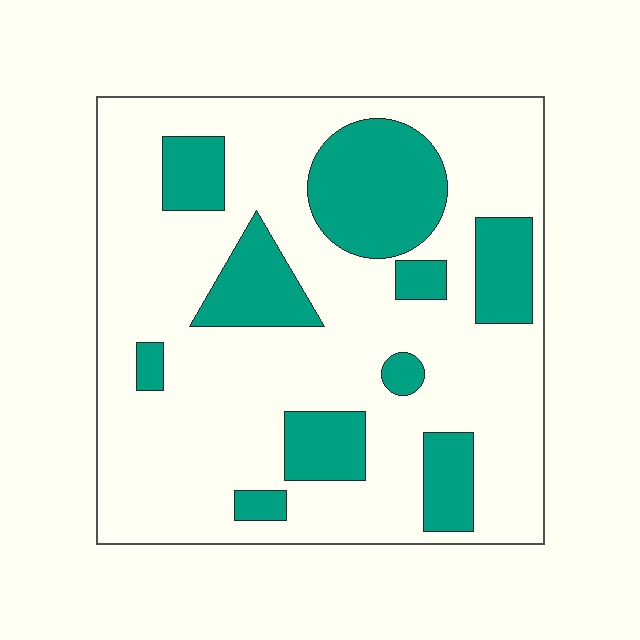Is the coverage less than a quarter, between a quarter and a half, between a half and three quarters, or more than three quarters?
Between a quarter and a half.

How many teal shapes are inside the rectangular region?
10.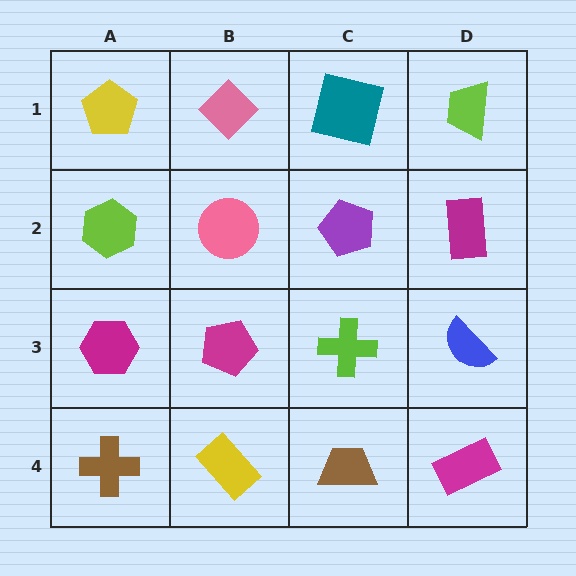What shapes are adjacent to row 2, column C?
A teal square (row 1, column C), a lime cross (row 3, column C), a pink circle (row 2, column B), a magenta rectangle (row 2, column D).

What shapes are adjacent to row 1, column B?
A pink circle (row 2, column B), a yellow pentagon (row 1, column A), a teal square (row 1, column C).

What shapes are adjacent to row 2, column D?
A lime trapezoid (row 1, column D), a blue semicircle (row 3, column D), a purple pentagon (row 2, column C).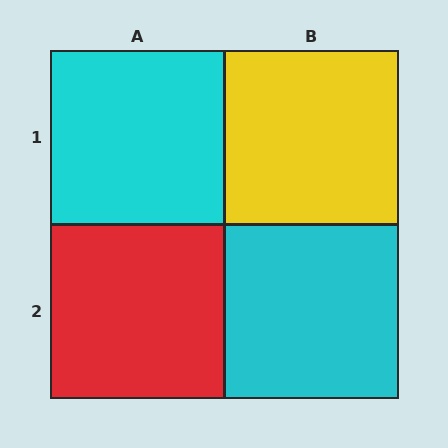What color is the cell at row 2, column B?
Cyan.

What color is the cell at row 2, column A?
Red.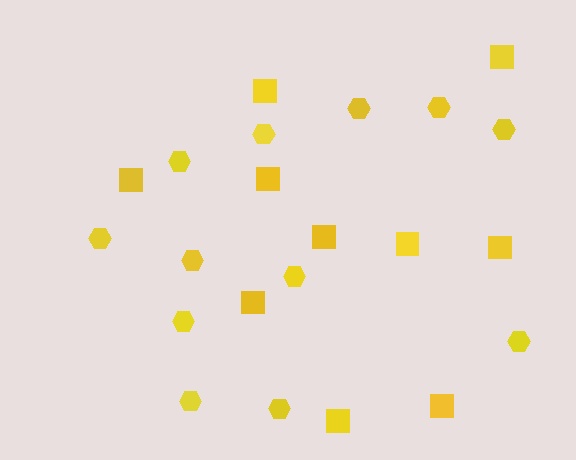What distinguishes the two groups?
There are 2 groups: one group of squares (10) and one group of hexagons (12).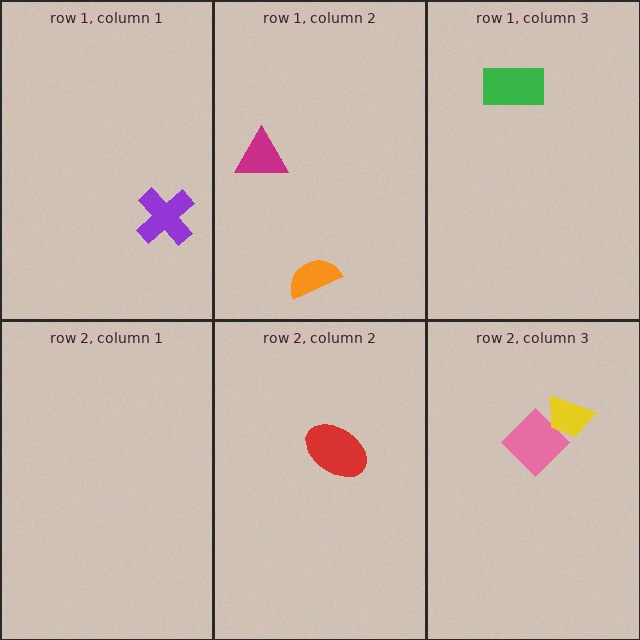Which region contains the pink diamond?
The row 2, column 3 region.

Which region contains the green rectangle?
The row 1, column 3 region.